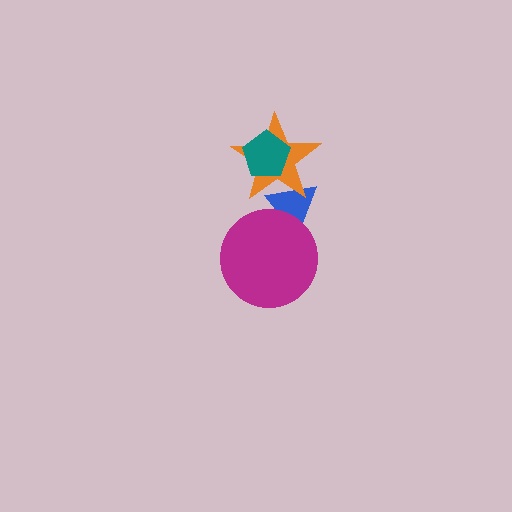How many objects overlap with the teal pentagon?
1 object overlaps with the teal pentagon.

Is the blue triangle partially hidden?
Yes, it is partially covered by another shape.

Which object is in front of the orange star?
The teal pentagon is in front of the orange star.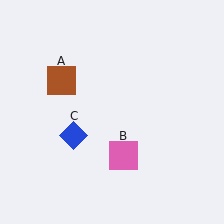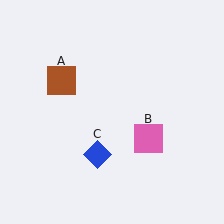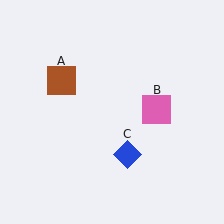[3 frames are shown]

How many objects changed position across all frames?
2 objects changed position: pink square (object B), blue diamond (object C).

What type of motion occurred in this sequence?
The pink square (object B), blue diamond (object C) rotated counterclockwise around the center of the scene.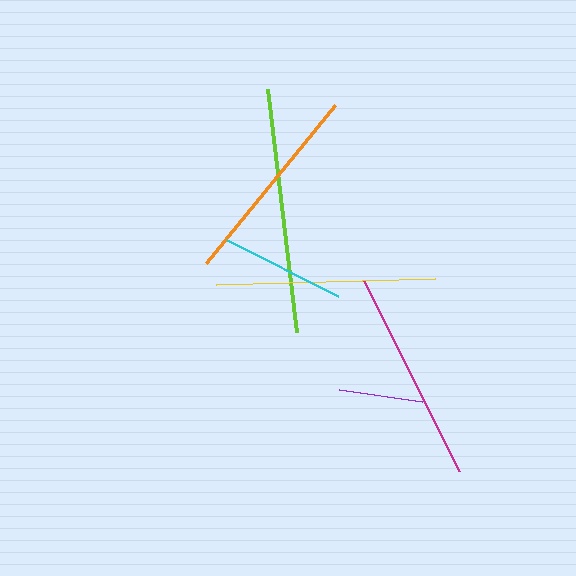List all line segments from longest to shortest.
From longest to shortest: lime, yellow, magenta, orange, cyan, purple.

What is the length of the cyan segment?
The cyan segment is approximately 125 pixels long.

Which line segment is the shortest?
The purple line is the shortest at approximately 84 pixels.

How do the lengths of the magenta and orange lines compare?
The magenta and orange lines are approximately the same length.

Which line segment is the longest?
The lime line is the longest at approximately 244 pixels.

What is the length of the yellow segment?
The yellow segment is approximately 219 pixels long.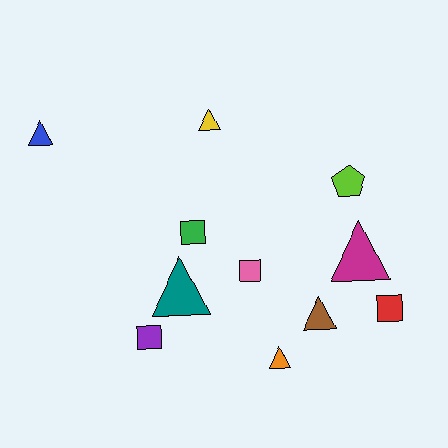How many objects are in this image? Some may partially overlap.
There are 11 objects.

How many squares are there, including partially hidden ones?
There are 4 squares.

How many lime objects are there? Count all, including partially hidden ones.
There is 1 lime object.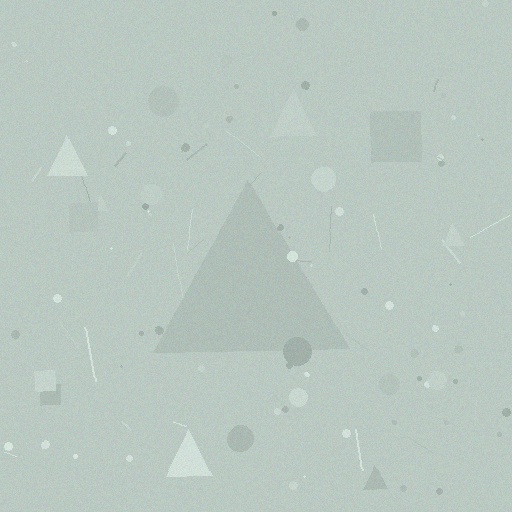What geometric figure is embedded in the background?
A triangle is embedded in the background.